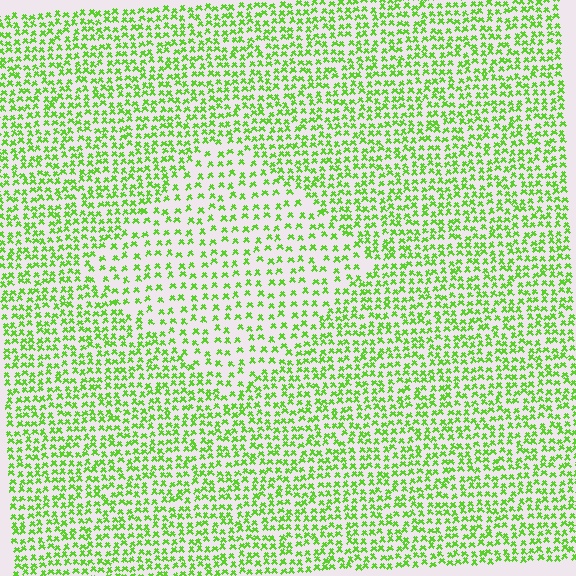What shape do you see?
I see a diamond.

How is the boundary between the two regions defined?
The boundary is defined by a change in element density (approximately 1.8x ratio). All elements are the same color, size, and shape.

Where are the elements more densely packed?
The elements are more densely packed outside the diamond boundary.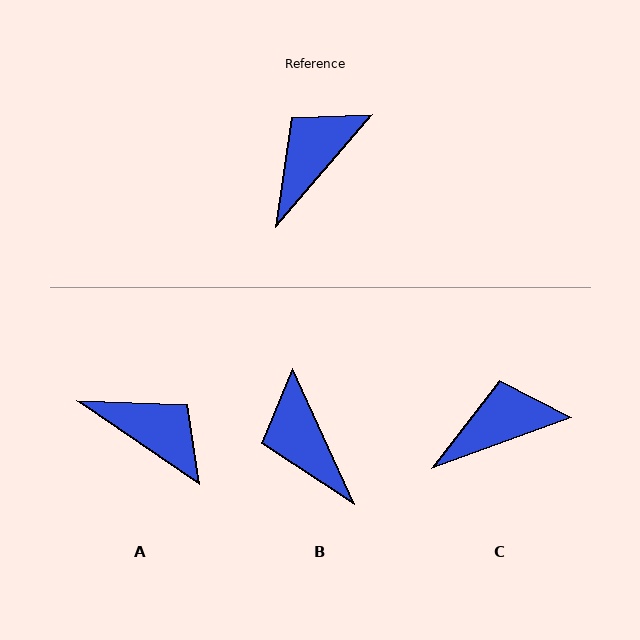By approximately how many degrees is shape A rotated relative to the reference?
Approximately 84 degrees clockwise.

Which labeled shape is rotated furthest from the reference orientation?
A, about 84 degrees away.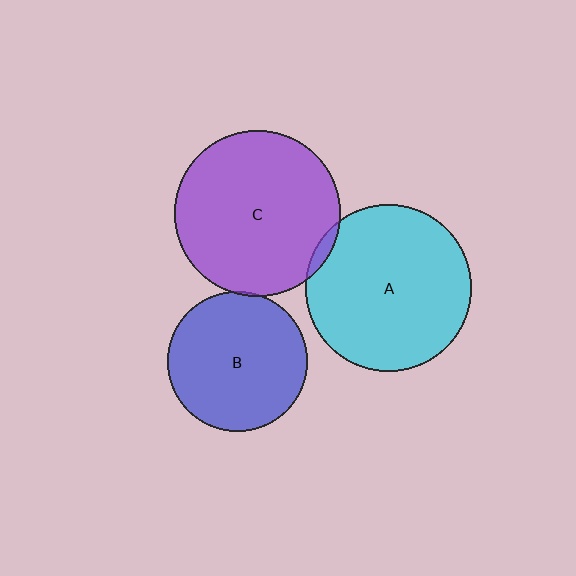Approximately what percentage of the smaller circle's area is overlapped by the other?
Approximately 5%.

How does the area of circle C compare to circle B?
Approximately 1.4 times.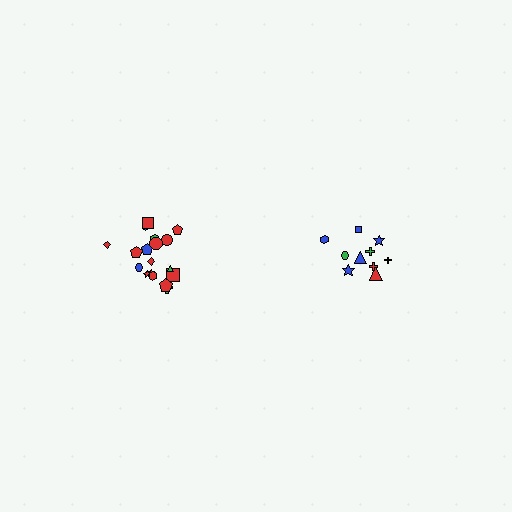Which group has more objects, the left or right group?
The left group.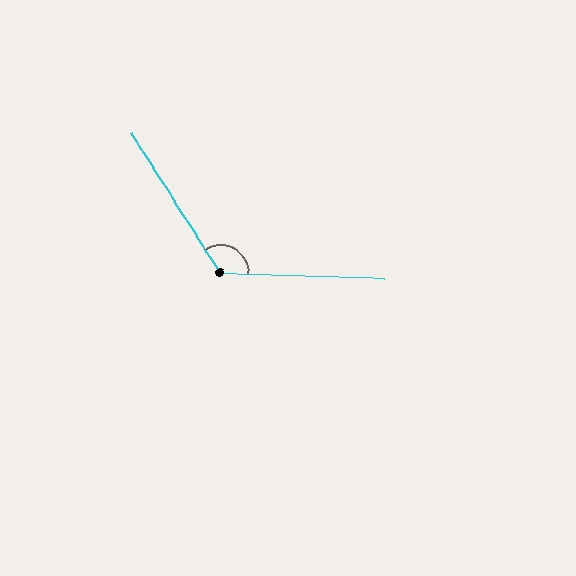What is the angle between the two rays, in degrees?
Approximately 124 degrees.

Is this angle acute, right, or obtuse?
It is obtuse.